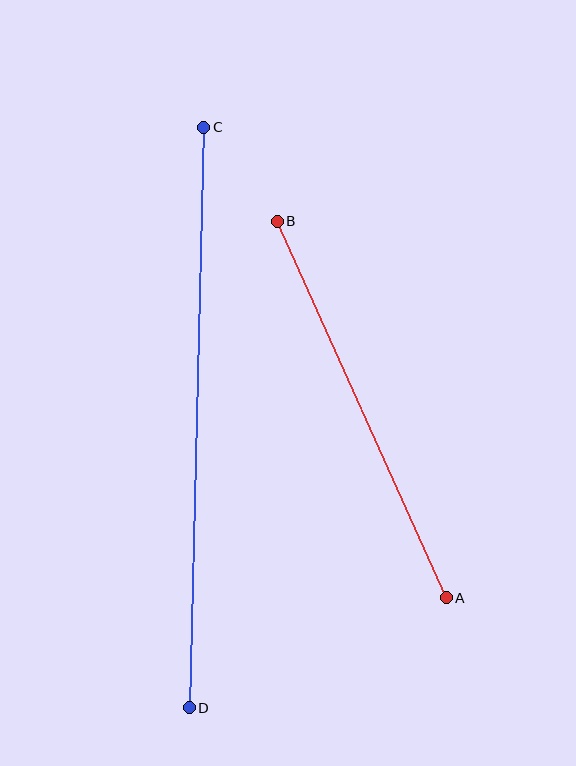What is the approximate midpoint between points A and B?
The midpoint is at approximately (362, 410) pixels.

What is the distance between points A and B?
The distance is approximately 413 pixels.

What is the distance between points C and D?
The distance is approximately 580 pixels.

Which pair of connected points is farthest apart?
Points C and D are farthest apart.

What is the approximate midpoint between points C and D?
The midpoint is at approximately (196, 418) pixels.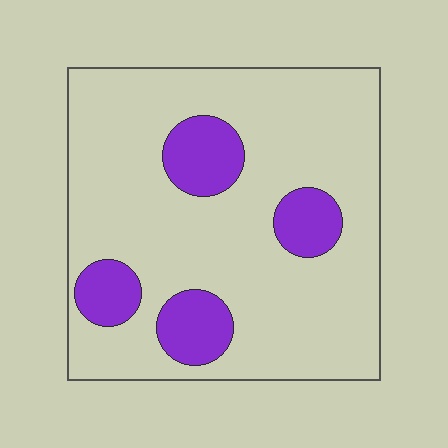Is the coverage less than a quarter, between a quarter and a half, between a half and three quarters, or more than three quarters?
Less than a quarter.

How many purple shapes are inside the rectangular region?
4.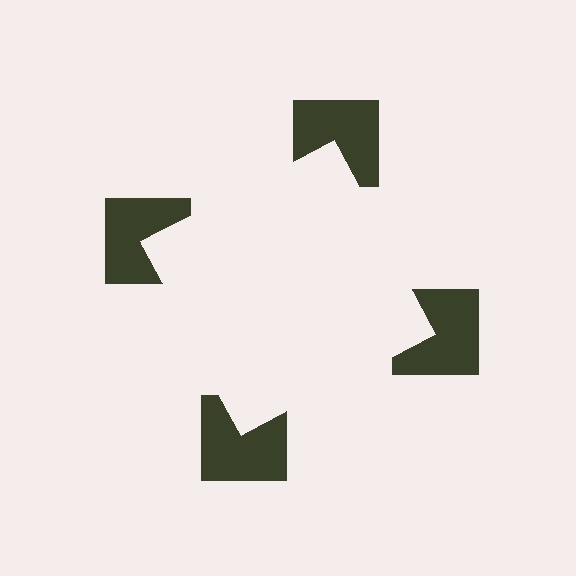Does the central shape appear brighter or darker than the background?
It typically appears slightly brighter than the background, even though no actual brightness change is drawn.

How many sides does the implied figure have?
4 sides.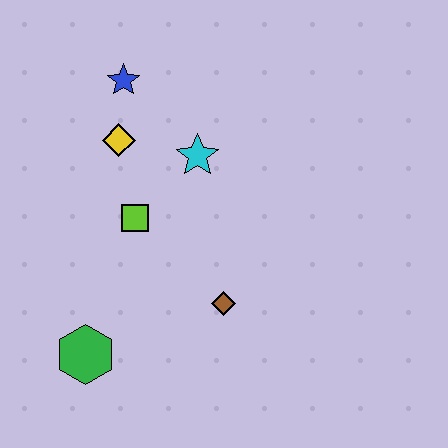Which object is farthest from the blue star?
The green hexagon is farthest from the blue star.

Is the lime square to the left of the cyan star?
Yes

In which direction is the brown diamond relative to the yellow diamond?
The brown diamond is below the yellow diamond.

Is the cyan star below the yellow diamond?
Yes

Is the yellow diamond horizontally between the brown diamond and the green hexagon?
Yes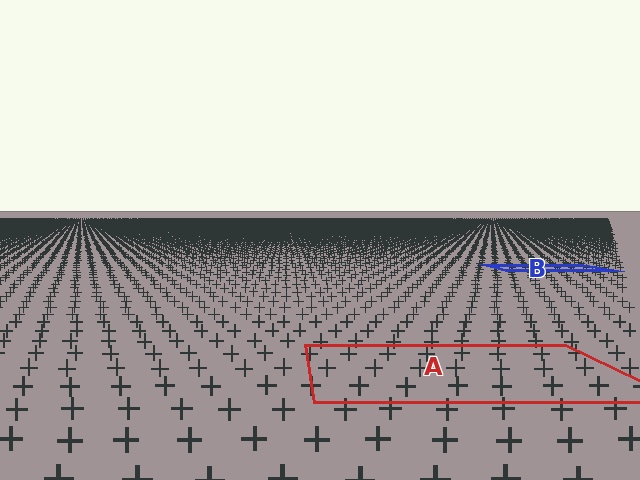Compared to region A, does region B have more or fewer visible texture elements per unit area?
Region B has more texture elements per unit area — they are packed more densely because it is farther away.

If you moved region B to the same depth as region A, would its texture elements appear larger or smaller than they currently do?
They would appear larger. At a closer depth, the same texture elements are projected at a bigger on-screen size.